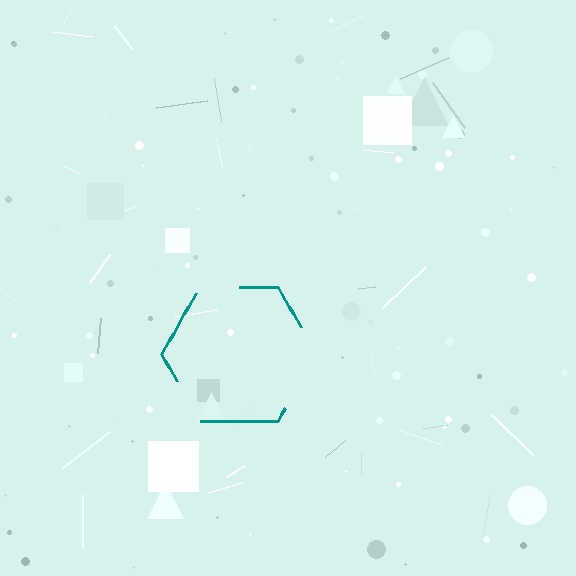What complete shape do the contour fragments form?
The contour fragments form a hexagon.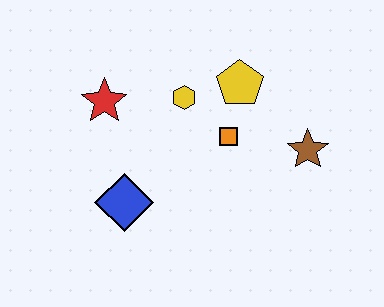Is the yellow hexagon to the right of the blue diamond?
Yes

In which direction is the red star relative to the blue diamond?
The red star is above the blue diamond.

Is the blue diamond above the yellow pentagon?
No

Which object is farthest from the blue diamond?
The brown star is farthest from the blue diamond.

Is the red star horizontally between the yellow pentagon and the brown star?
No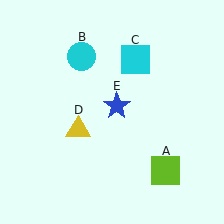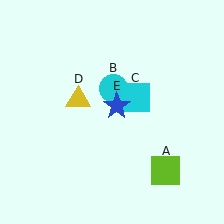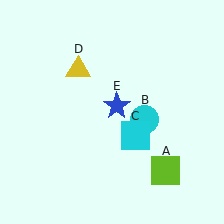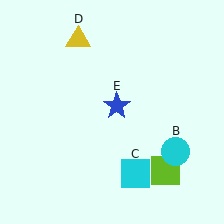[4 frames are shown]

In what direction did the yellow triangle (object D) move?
The yellow triangle (object D) moved up.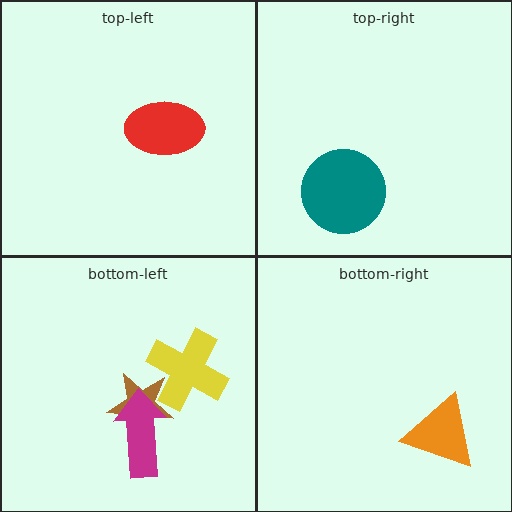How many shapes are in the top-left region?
1.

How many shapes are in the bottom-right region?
1.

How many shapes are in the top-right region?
1.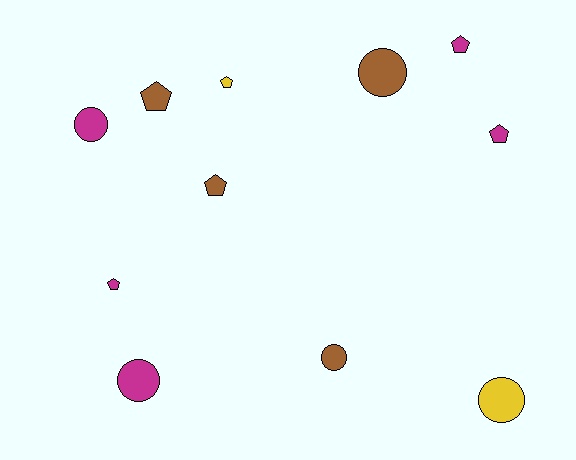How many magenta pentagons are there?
There are 3 magenta pentagons.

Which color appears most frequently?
Magenta, with 5 objects.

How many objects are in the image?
There are 11 objects.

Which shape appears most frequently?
Pentagon, with 6 objects.